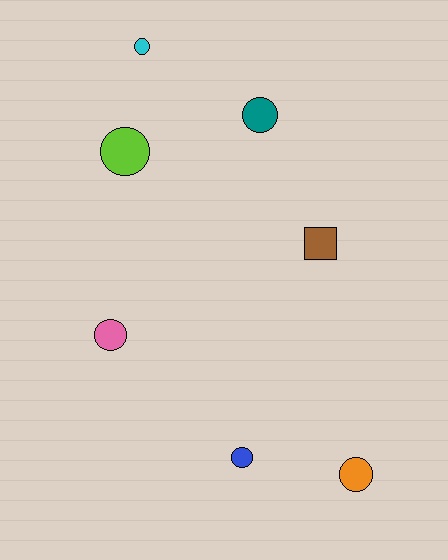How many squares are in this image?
There is 1 square.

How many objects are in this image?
There are 7 objects.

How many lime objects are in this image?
There is 1 lime object.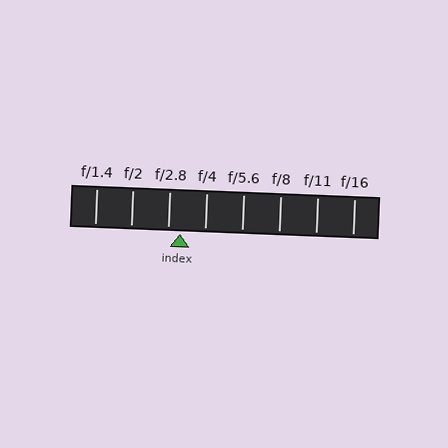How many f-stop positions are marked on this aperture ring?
There are 8 f-stop positions marked.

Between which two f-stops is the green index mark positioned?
The index mark is between f/2.8 and f/4.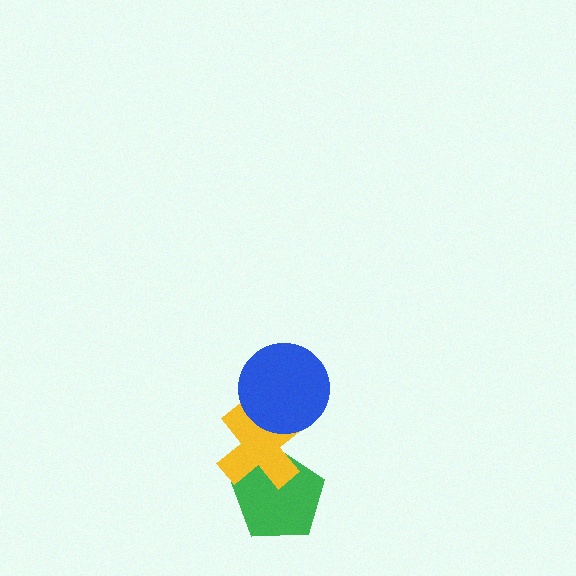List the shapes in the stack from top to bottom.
From top to bottom: the blue circle, the yellow cross, the green pentagon.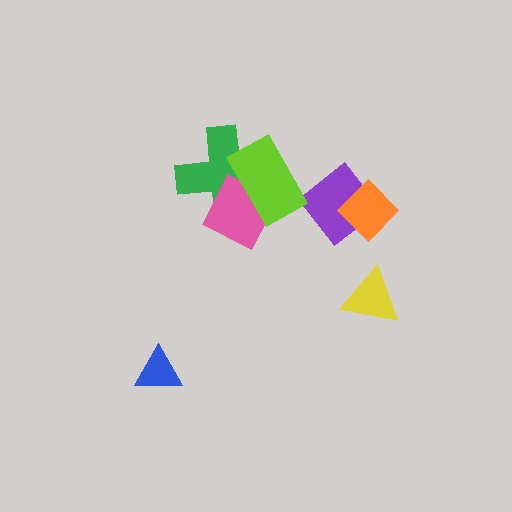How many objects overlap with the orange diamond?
1 object overlaps with the orange diamond.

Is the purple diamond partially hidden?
Yes, it is partially covered by another shape.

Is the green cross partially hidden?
Yes, it is partially covered by another shape.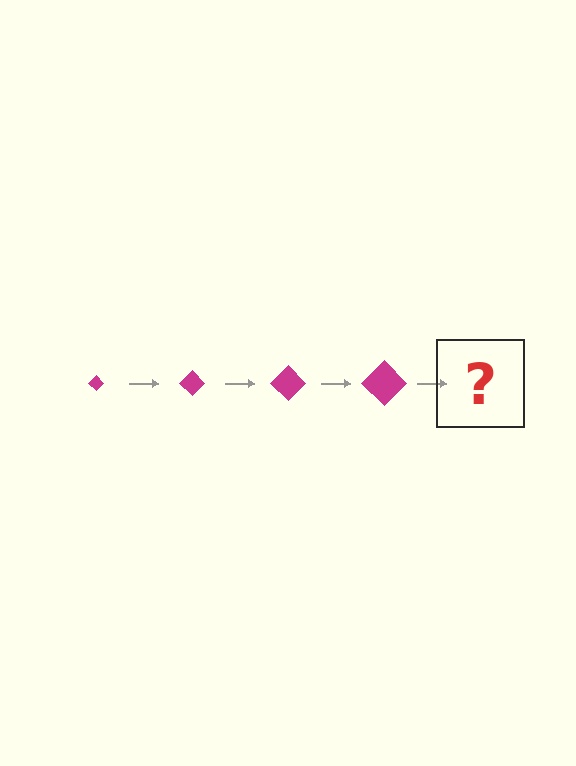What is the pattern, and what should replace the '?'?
The pattern is that the diamond gets progressively larger each step. The '?' should be a magenta diamond, larger than the previous one.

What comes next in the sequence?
The next element should be a magenta diamond, larger than the previous one.